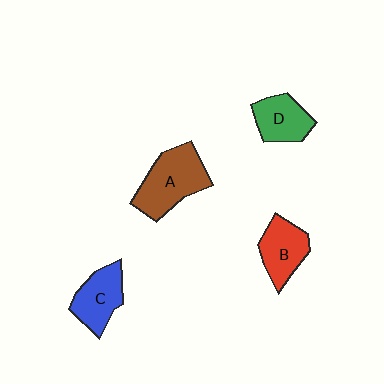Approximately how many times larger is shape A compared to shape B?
Approximately 1.4 times.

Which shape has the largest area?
Shape A (brown).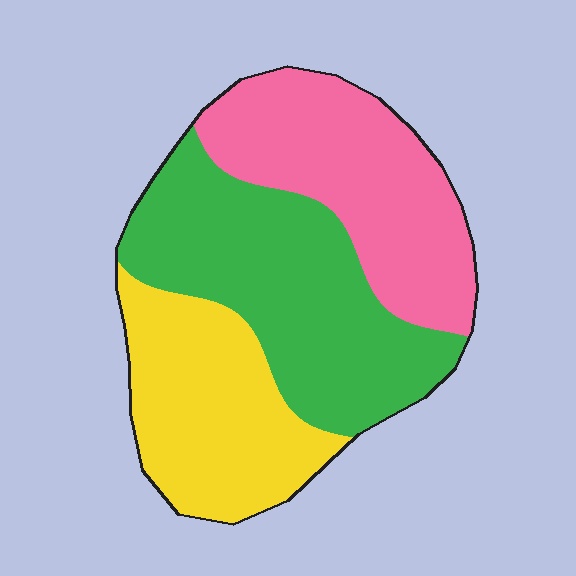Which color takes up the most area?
Green, at roughly 40%.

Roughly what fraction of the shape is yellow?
Yellow takes up between a quarter and a half of the shape.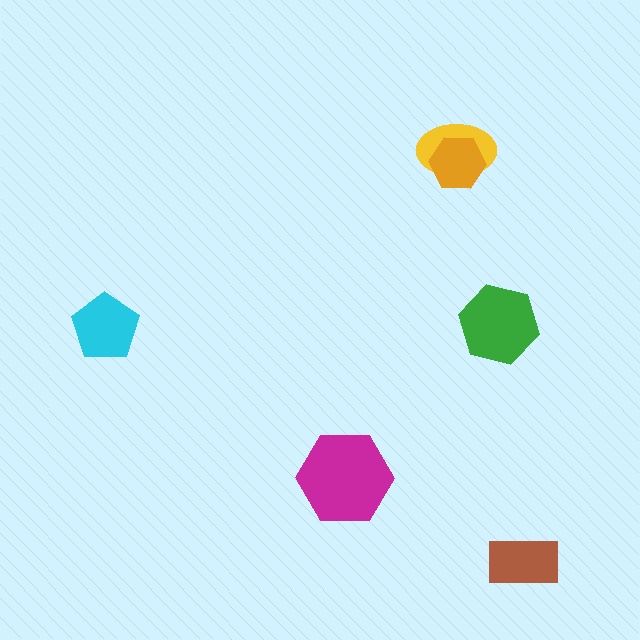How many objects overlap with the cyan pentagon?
0 objects overlap with the cyan pentagon.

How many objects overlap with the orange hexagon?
1 object overlaps with the orange hexagon.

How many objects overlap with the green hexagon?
0 objects overlap with the green hexagon.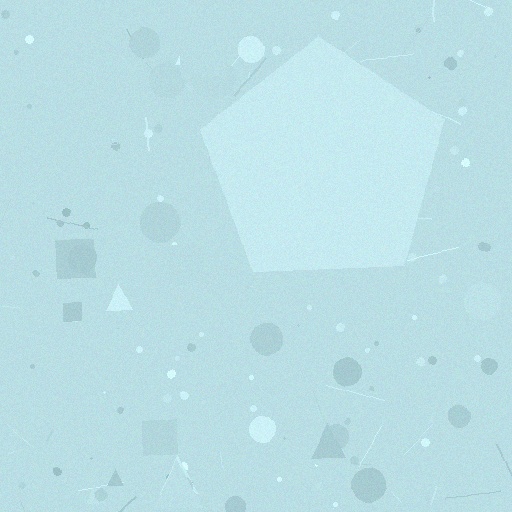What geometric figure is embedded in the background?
A pentagon is embedded in the background.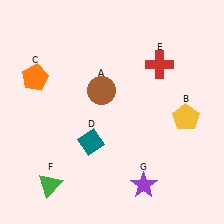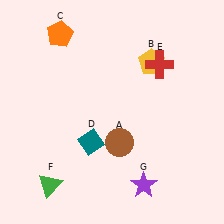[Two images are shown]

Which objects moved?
The objects that moved are: the brown circle (A), the yellow pentagon (B), the orange pentagon (C).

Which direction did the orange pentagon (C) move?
The orange pentagon (C) moved up.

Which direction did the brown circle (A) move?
The brown circle (A) moved down.